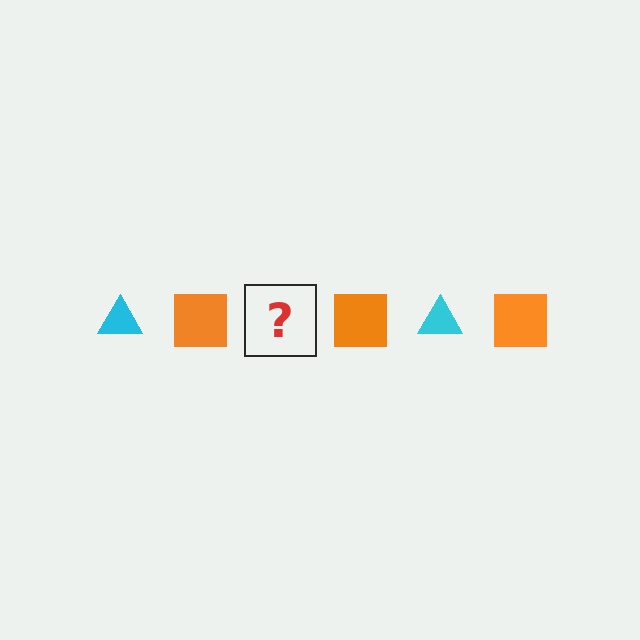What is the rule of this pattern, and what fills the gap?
The rule is that the pattern alternates between cyan triangle and orange square. The gap should be filled with a cyan triangle.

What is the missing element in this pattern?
The missing element is a cyan triangle.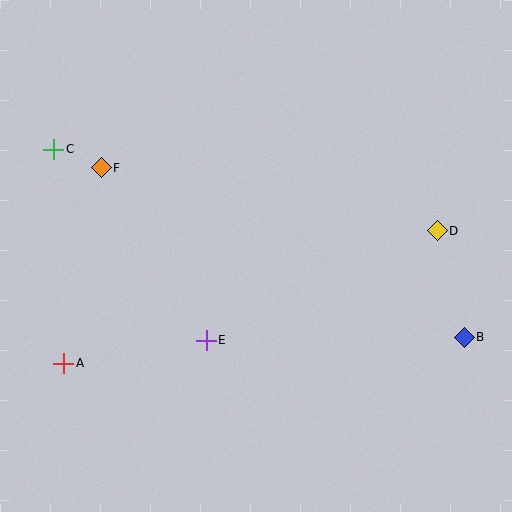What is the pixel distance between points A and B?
The distance between A and B is 401 pixels.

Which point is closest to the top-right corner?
Point D is closest to the top-right corner.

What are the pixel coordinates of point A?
Point A is at (64, 363).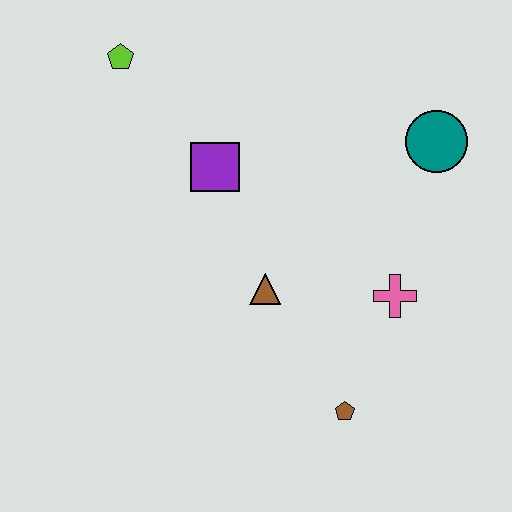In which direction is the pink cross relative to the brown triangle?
The pink cross is to the right of the brown triangle.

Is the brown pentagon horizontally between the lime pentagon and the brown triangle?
No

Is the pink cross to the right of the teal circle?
No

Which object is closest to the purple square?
The brown triangle is closest to the purple square.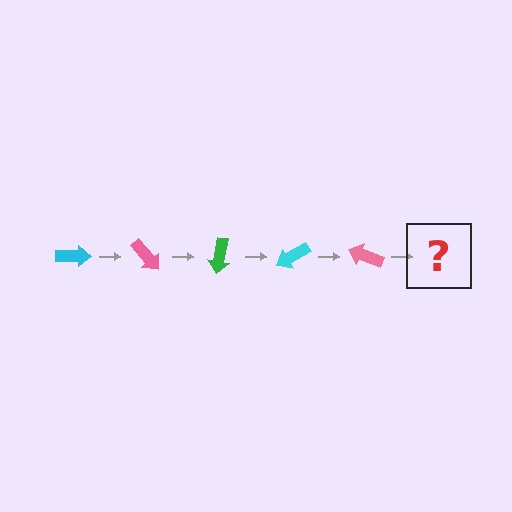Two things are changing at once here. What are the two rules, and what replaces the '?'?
The two rules are that it rotates 50 degrees each step and the color cycles through cyan, pink, and green. The '?' should be a green arrow, rotated 250 degrees from the start.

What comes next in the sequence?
The next element should be a green arrow, rotated 250 degrees from the start.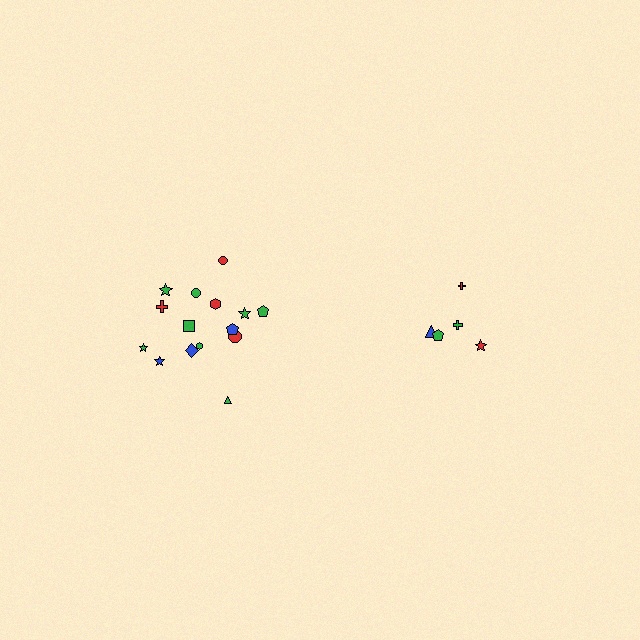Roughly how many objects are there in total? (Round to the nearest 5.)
Roughly 20 objects in total.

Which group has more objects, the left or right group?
The left group.